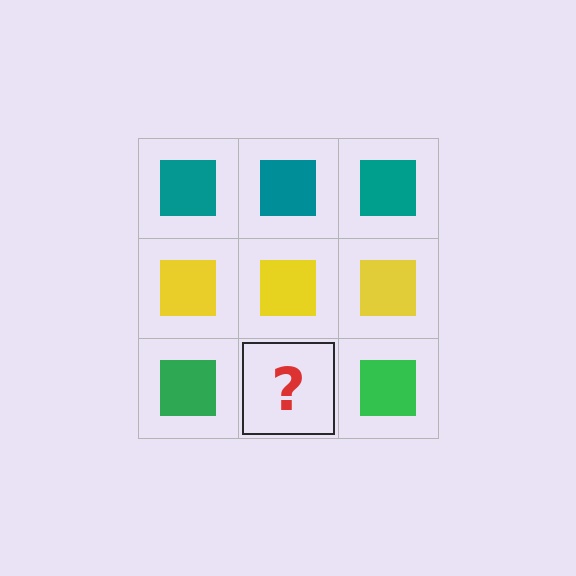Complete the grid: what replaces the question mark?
The question mark should be replaced with a green square.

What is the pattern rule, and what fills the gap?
The rule is that each row has a consistent color. The gap should be filled with a green square.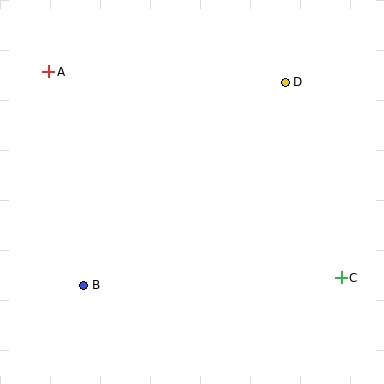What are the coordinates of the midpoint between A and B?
The midpoint between A and B is at (66, 178).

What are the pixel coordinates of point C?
Point C is at (341, 278).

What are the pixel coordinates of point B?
Point B is at (84, 285).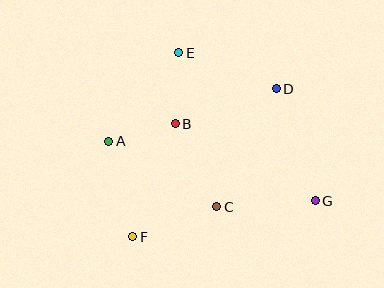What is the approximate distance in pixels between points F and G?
The distance between F and G is approximately 186 pixels.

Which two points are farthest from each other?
Points A and G are farthest from each other.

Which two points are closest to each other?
Points A and B are closest to each other.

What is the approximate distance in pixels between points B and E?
The distance between B and E is approximately 71 pixels.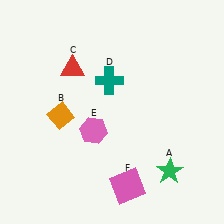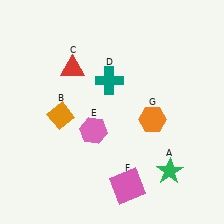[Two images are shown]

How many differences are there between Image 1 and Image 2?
There is 1 difference between the two images.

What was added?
An orange hexagon (G) was added in Image 2.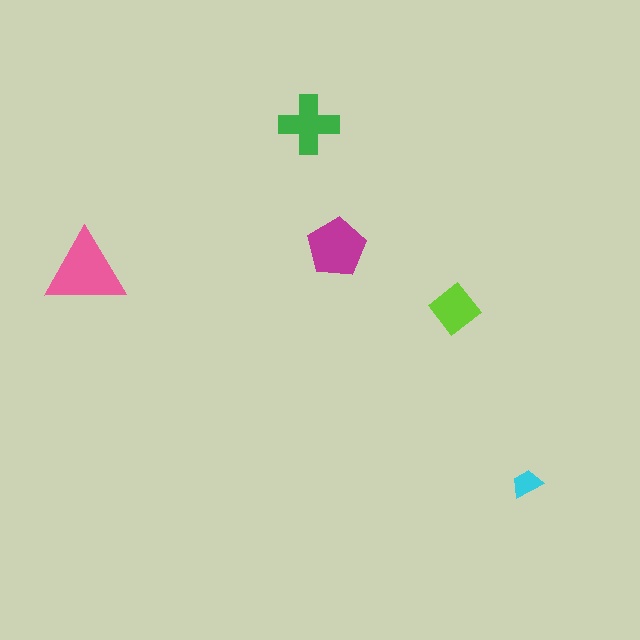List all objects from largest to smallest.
The pink triangle, the magenta pentagon, the green cross, the lime diamond, the cyan trapezoid.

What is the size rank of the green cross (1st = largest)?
3rd.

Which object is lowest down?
The cyan trapezoid is bottommost.